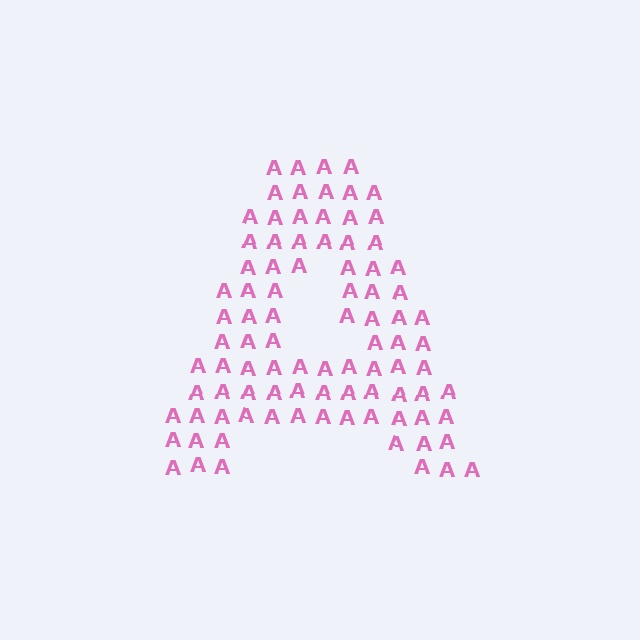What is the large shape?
The large shape is the letter A.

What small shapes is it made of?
It is made of small letter A's.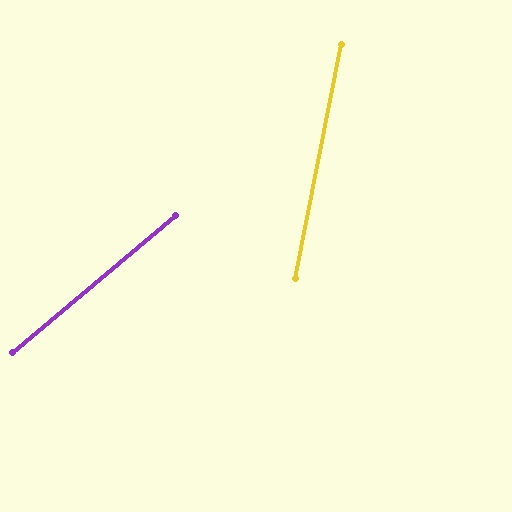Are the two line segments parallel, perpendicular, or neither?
Neither parallel nor perpendicular — they differ by about 39°.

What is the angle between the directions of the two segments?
Approximately 39 degrees.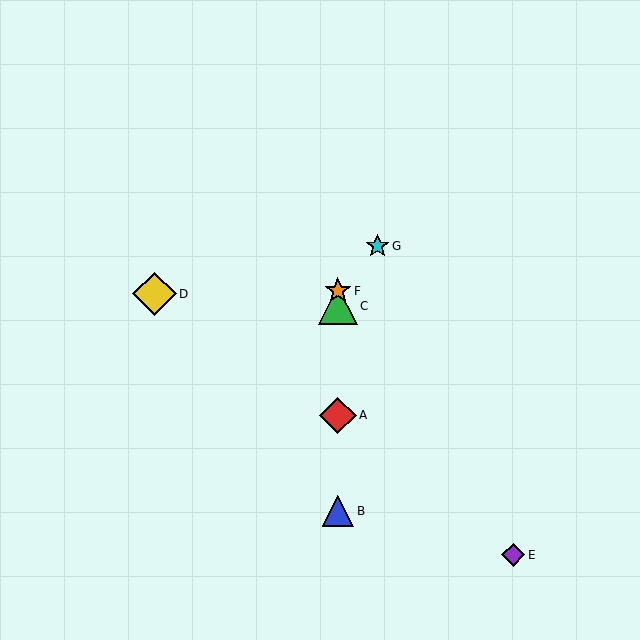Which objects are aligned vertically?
Objects A, B, C, F are aligned vertically.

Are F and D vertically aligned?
No, F is at x≈338 and D is at x≈154.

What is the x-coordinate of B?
Object B is at x≈338.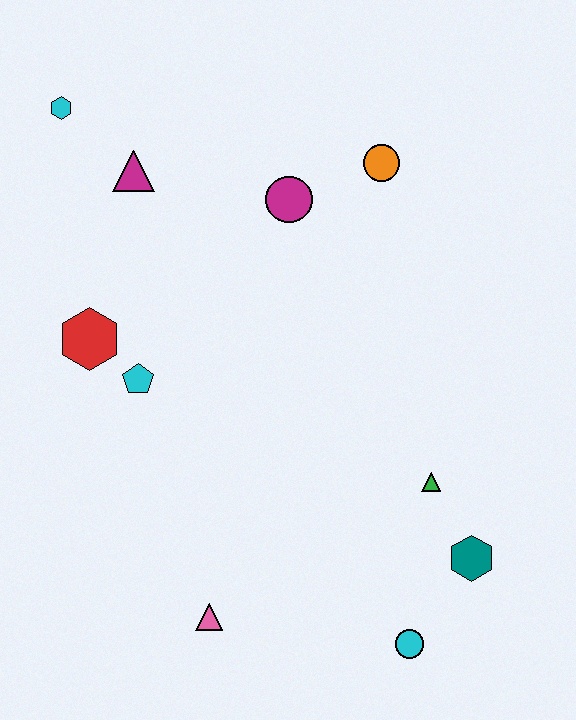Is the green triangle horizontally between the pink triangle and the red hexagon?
No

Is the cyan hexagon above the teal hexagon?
Yes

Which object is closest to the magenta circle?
The orange circle is closest to the magenta circle.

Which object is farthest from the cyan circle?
The cyan hexagon is farthest from the cyan circle.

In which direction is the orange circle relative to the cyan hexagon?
The orange circle is to the right of the cyan hexagon.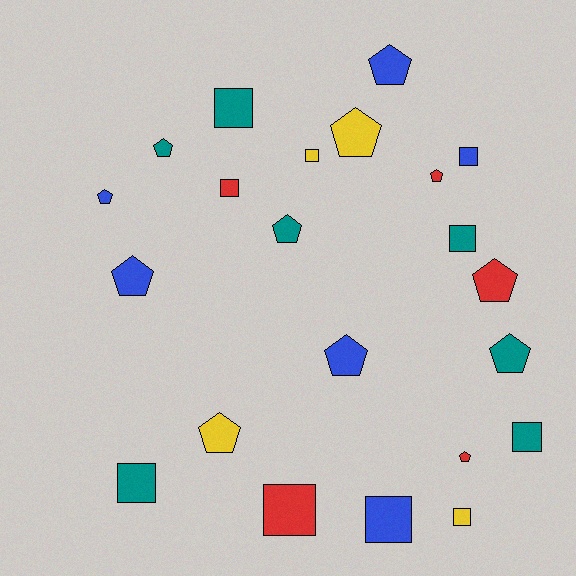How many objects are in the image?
There are 22 objects.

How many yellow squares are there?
There are 2 yellow squares.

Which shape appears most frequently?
Pentagon, with 12 objects.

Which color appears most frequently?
Teal, with 7 objects.